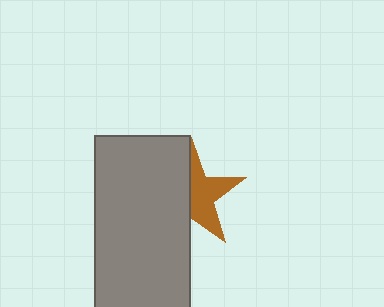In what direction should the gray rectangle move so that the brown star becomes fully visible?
The gray rectangle should move left. That is the shortest direction to clear the overlap and leave the brown star fully visible.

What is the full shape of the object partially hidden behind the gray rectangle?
The partially hidden object is a brown star.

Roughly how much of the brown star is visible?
About half of it is visible (roughly 51%).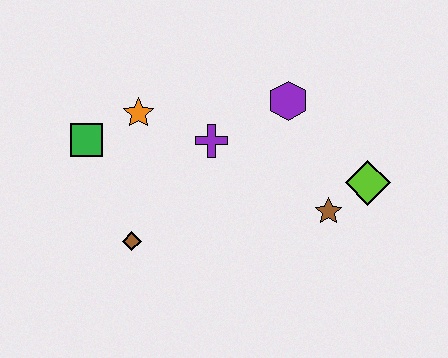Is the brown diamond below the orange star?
Yes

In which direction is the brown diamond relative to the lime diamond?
The brown diamond is to the left of the lime diamond.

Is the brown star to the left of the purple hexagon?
No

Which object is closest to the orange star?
The green square is closest to the orange star.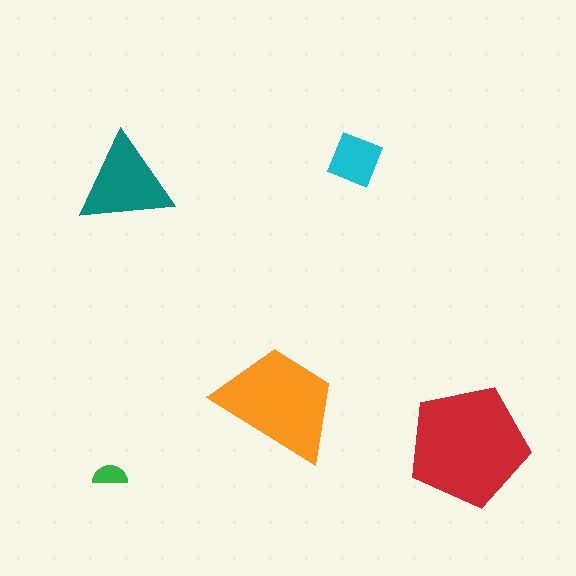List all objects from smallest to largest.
The green semicircle, the cyan diamond, the teal triangle, the orange trapezoid, the red pentagon.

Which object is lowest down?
The green semicircle is bottommost.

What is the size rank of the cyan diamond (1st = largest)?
4th.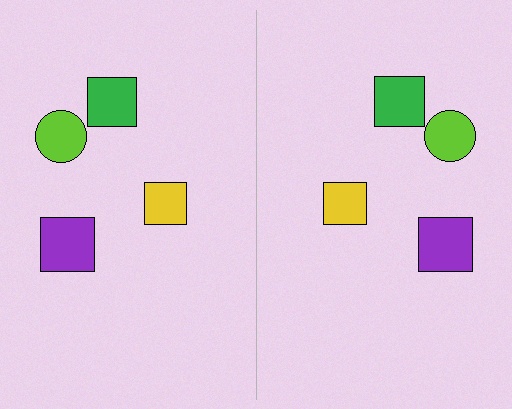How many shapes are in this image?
There are 8 shapes in this image.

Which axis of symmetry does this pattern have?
The pattern has a vertical axis of symmetry running through the center of the image.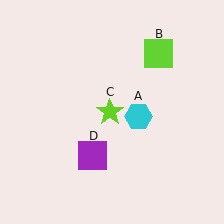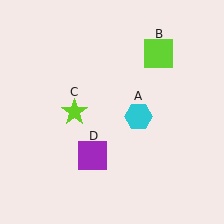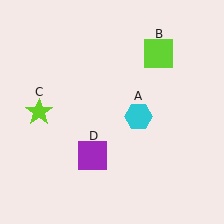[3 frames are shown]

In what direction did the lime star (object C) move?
The lime star (object C) moved left.